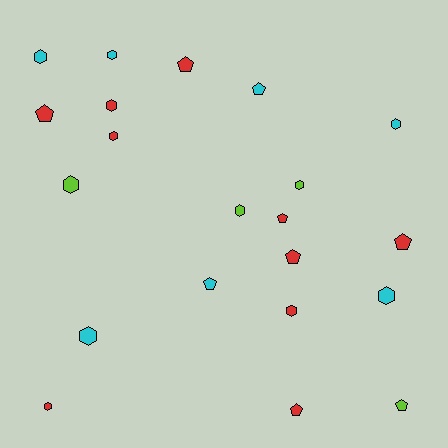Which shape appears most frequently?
Hexagon, with 12 objects.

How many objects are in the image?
There are 21 objects.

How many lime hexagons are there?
There are 3 lime hexagons.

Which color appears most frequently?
Red, with 10 objects.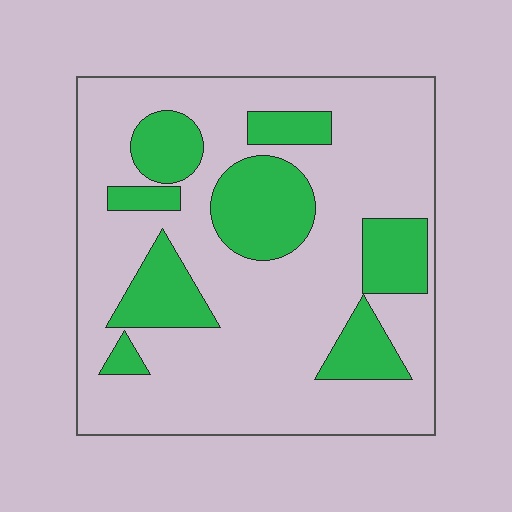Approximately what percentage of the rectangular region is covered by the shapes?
Approximately 25%.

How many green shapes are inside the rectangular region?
8.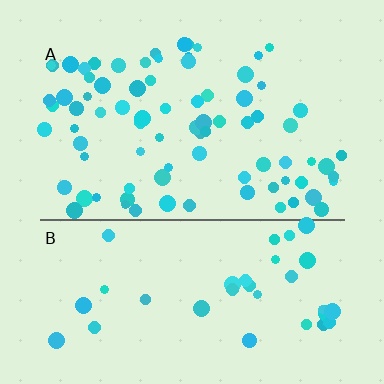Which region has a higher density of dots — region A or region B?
A (the top).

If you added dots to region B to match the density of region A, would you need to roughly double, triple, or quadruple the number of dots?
Approximately double.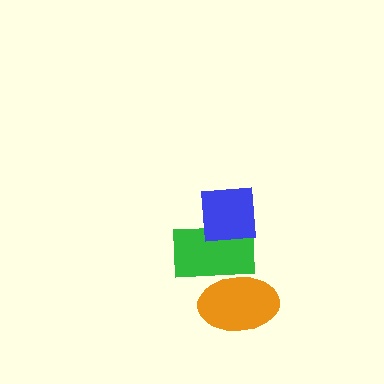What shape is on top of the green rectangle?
The blue square is on top of the green rectangle.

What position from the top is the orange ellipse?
The orange ellipse is 3rd from the top.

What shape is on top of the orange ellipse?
The green rectangle is on top of the orange ellipse.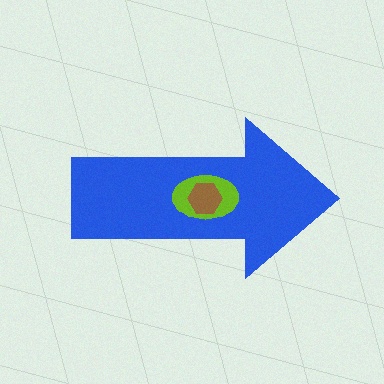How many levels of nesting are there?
3.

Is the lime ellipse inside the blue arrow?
Yes.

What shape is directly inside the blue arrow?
The lime ellipse.